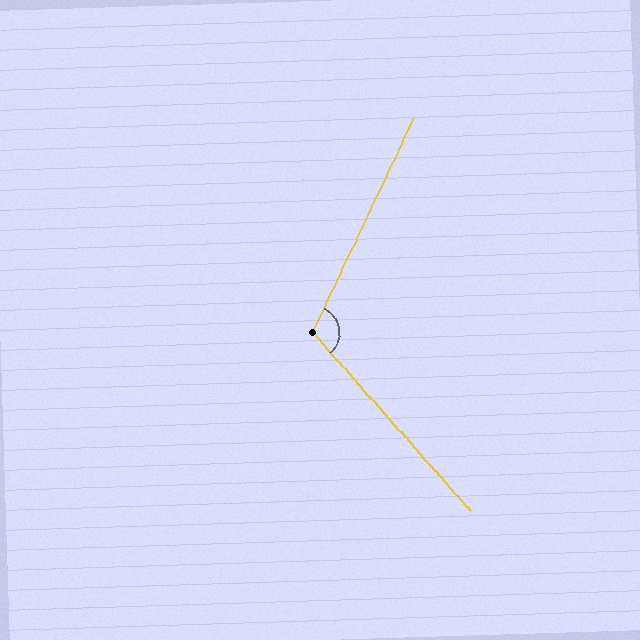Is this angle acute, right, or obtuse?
It is obtuse.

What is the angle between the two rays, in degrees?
Approximately 113 degrees.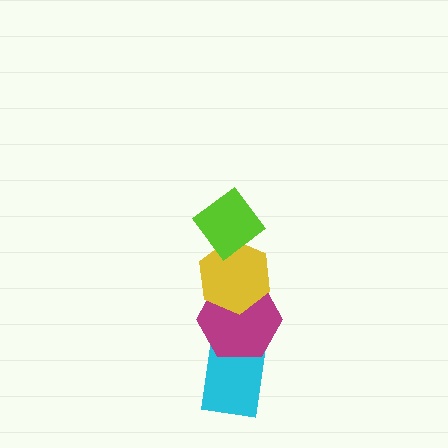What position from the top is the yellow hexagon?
The yellow hexagon is 2nd from the top.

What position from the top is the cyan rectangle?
The cyan rectangle is 4th from the top.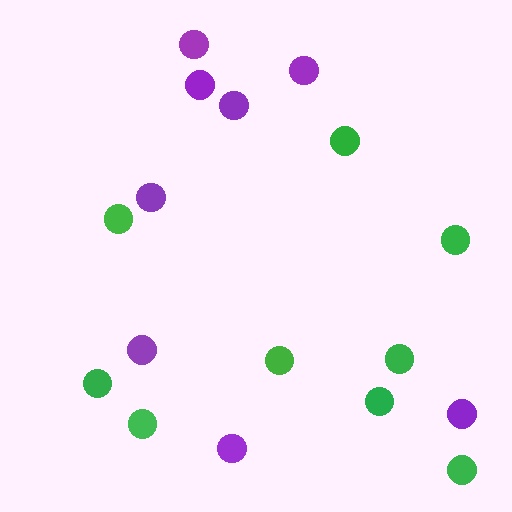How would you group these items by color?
There are 2 groups: one group of purple circles (8) and one group of green circles (9).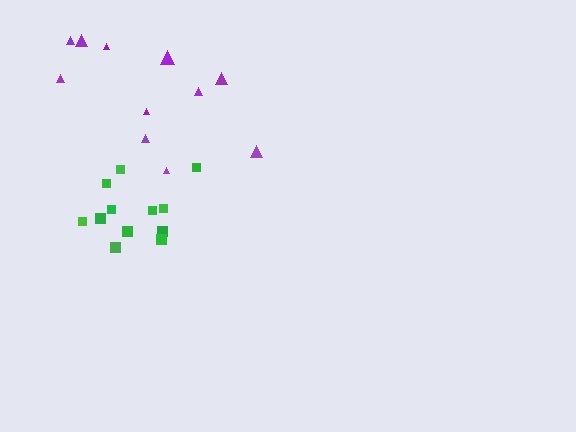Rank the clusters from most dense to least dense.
green, purple.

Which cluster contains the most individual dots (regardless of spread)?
Purple (12).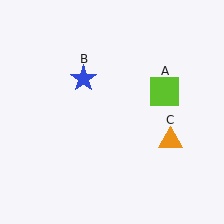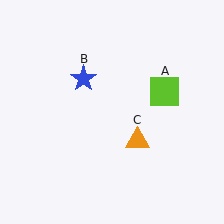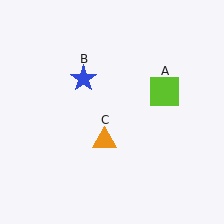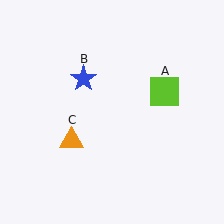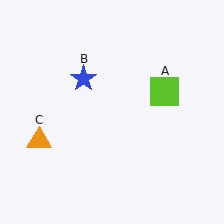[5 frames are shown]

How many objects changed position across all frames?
1 object changed position: orange triangle (object C).